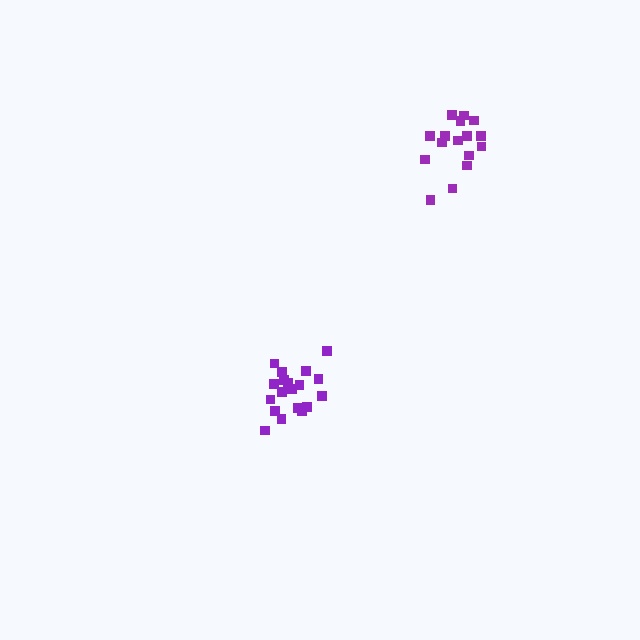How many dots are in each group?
Group 1: 16 dots, Group 2: 19 dots (35 total).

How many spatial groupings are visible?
There are 2 spatial groupings.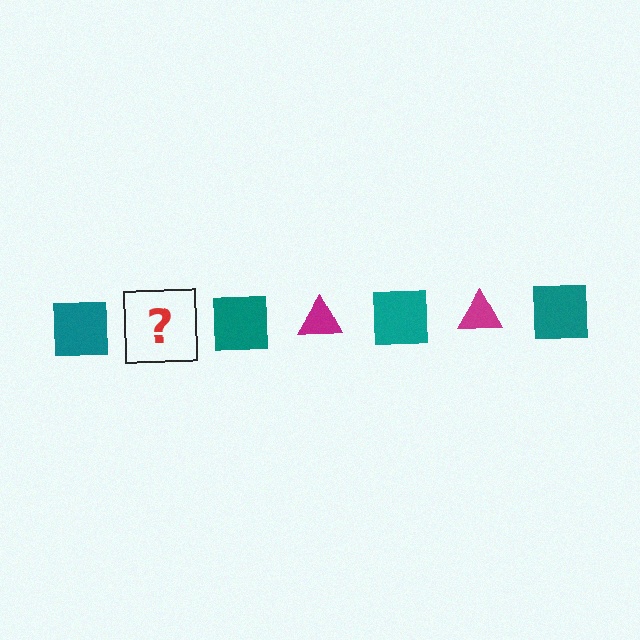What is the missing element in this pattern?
The missing element is a magenta triangle.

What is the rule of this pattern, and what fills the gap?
The rule is that the pattern alternates between teal square and magenta triangle. The gap should be filled with a magenta triangle.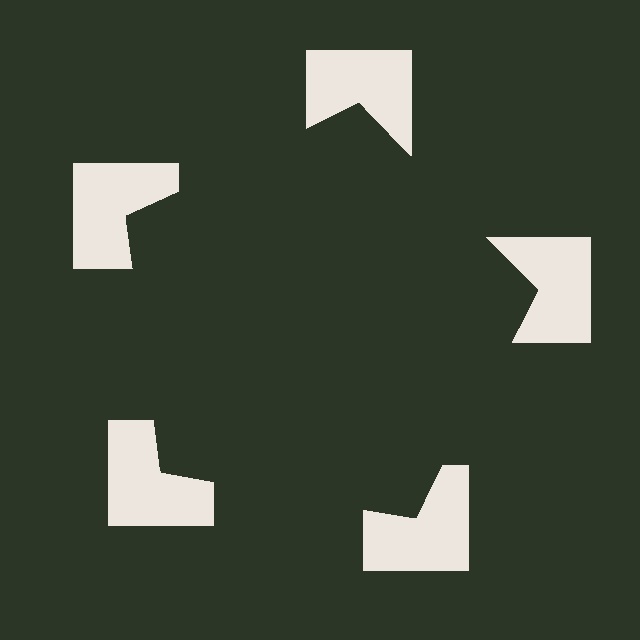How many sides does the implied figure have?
5 sides.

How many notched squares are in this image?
There are 5 — one at each vertex of the illusory pentagon.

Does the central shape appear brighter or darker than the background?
It typically appears slightly darker than the background, even though no actual brightness change is drawn.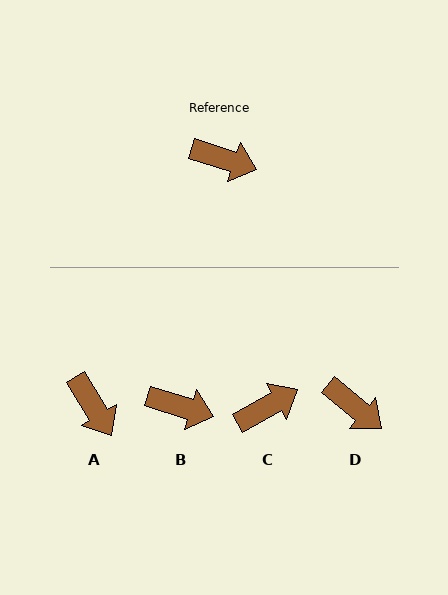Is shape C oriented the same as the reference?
No, it is off by about 47 degrees.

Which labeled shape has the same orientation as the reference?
B.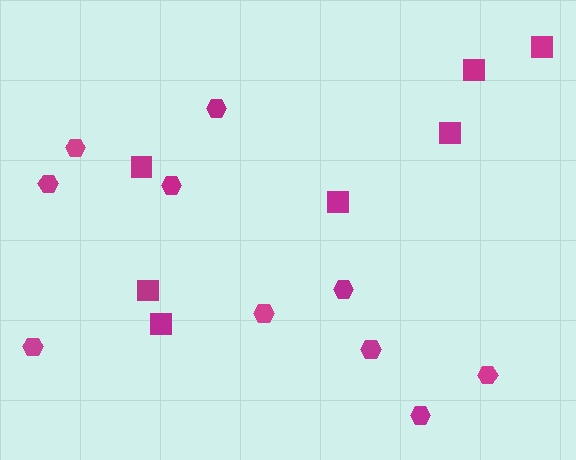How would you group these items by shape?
There are 2 groups: one group of squares (7) and one group of hexagons (10).